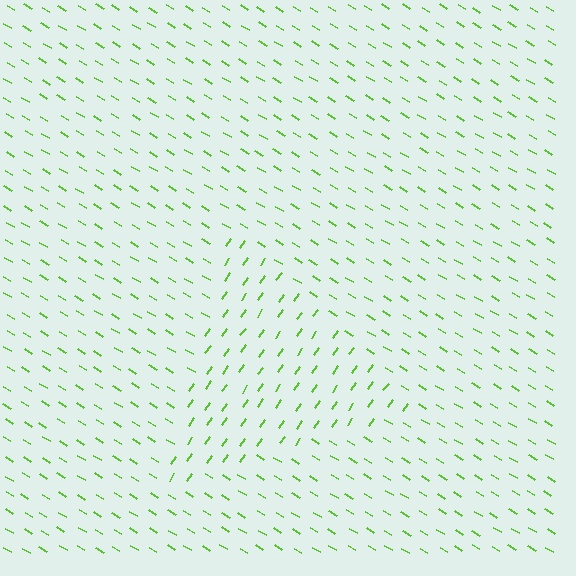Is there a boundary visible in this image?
Yes, there is a texture boundary formed by a change in line orientation.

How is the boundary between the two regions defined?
The boundary is defined purely by a change in line orientation (approximately 86 degrees difference). All lines are the same color and thickness.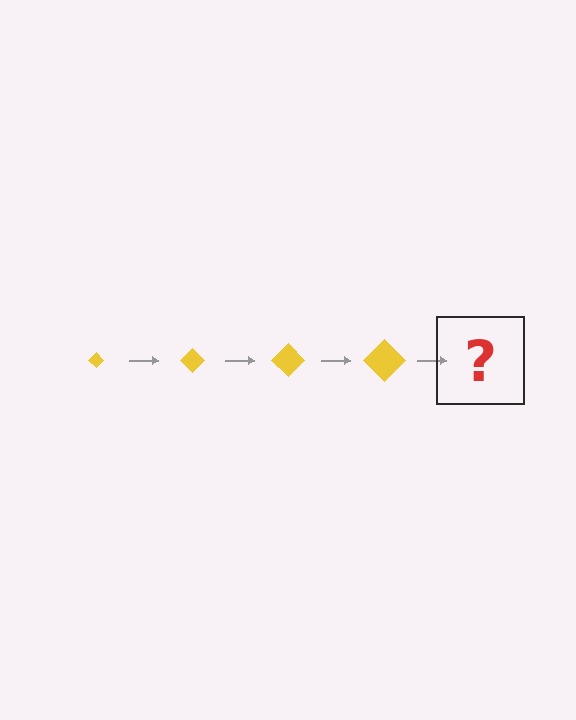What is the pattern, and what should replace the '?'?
The pattern is that the diamond gets progressively larger each step. The '?' should be a yellow diamond, larger than the previous one.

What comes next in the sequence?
The next element should be a yellow diamond, larger than the previous one.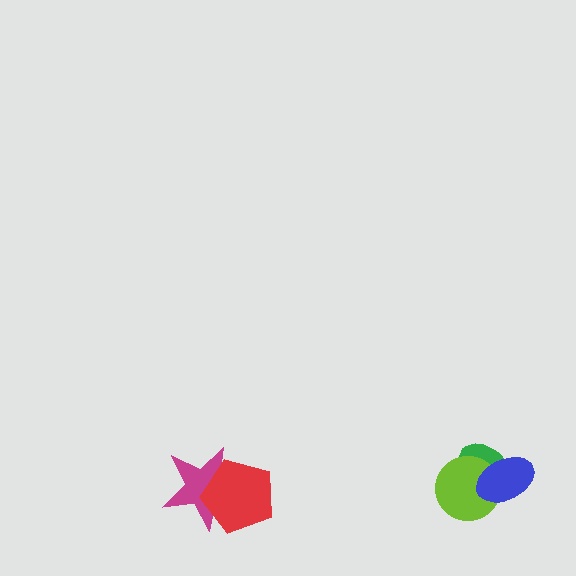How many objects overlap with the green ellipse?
2 objects overlap with the green ellipse.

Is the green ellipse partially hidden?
Yes, it is partially covered by another shape.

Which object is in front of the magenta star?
The red pentagon is in front of the magenta star.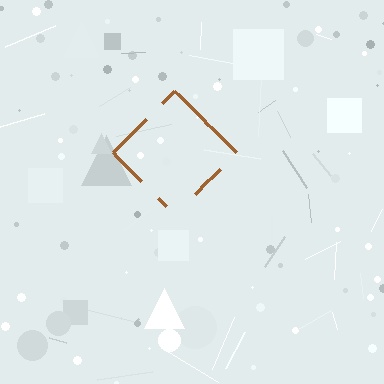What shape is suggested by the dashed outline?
The dashed outline suggests a diamond.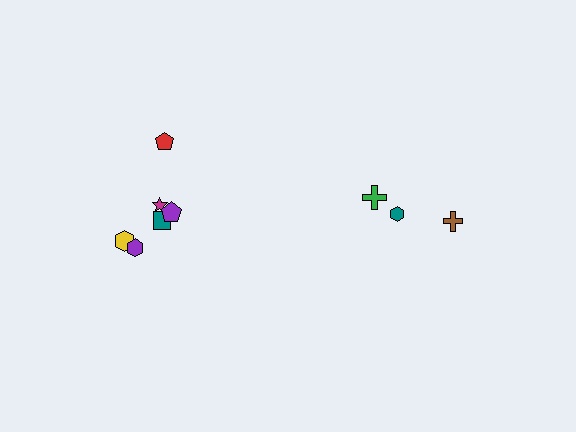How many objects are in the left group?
There are 6 objects.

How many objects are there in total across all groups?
There are 9 objects.